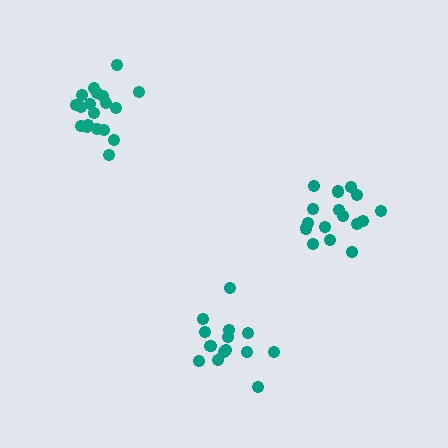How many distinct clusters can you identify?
There are 3 distinct clusters.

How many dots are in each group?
Group 1: 19 dots, Group 2: 14 dots, Group 3: 17 dots (50 total).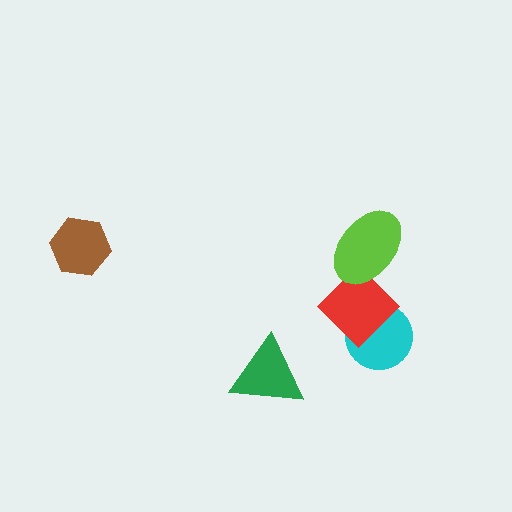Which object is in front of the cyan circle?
The red diamond is in front of the cyan circle.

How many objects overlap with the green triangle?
0 objects overlap with the green triangle.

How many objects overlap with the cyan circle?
1 object overlaps with the cyan circle.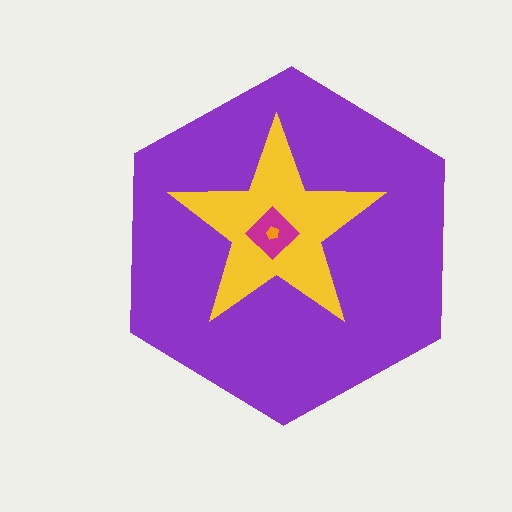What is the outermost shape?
The purple hexagon.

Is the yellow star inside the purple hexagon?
Yes.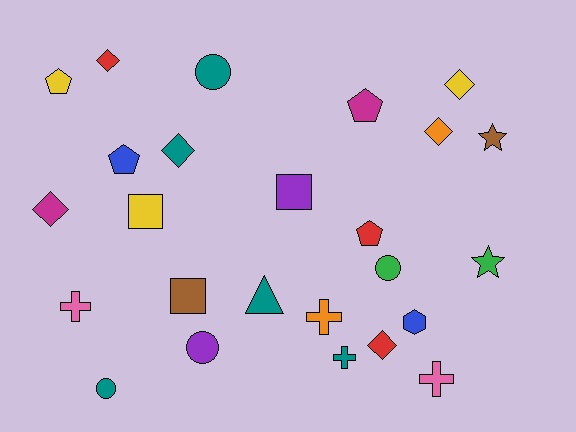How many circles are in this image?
There are 4 circles.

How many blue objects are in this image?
There are 2 blue objects.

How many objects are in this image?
There are 25 objects.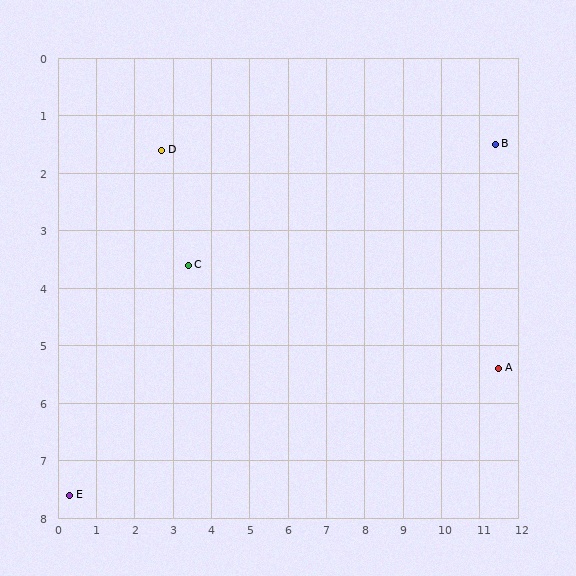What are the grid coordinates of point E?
Point E is at approximately (0.3, 7.6).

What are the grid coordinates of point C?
Point C is at approximately (3.4, 3.6).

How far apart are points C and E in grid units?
Points C and E are about 5.1 grid units apart.